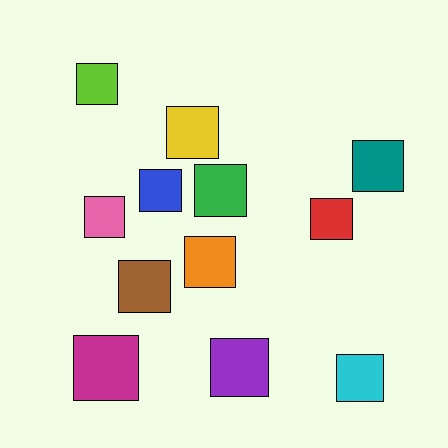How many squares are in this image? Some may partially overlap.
There are 12 squares.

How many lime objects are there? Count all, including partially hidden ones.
There is 1 lime object.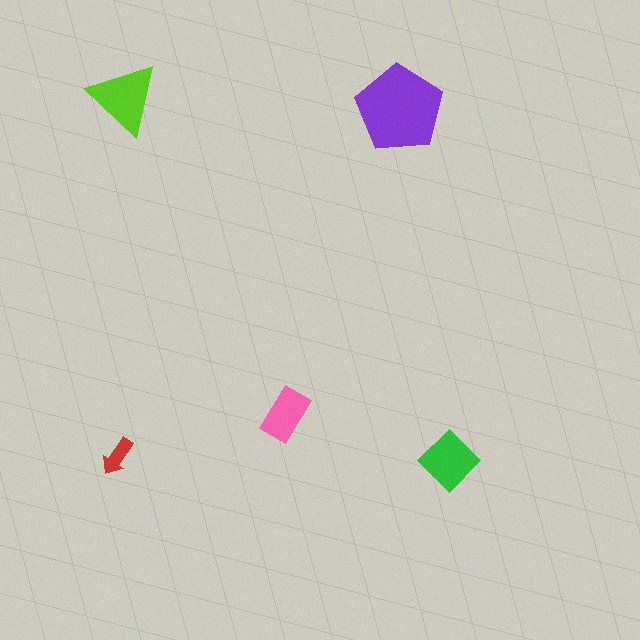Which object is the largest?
The purple pentagon.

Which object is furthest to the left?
The red arrow is leftmost.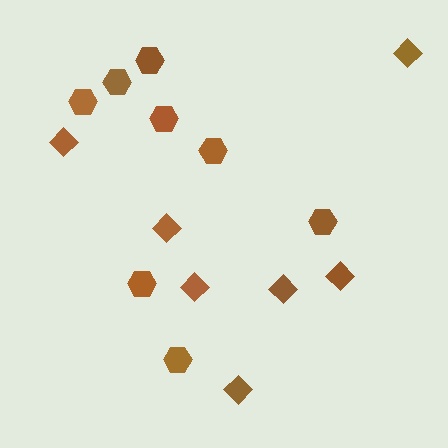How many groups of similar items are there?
There are 2 groups: one group of diamonds (7) and one group of hexagons (8).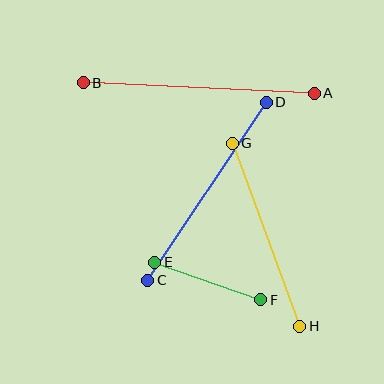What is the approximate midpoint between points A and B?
The midpoint is at approximately (199, 88) pixels.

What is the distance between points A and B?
The distance is approximately 231 pixels.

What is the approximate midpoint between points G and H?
The midpoint is at approximately (266, 235) pixels.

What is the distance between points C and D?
The distance is approximately 214 pixels.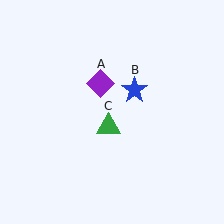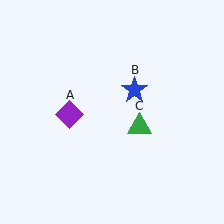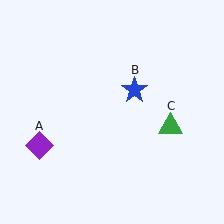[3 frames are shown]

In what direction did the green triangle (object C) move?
The green triangle (object C) moved right.